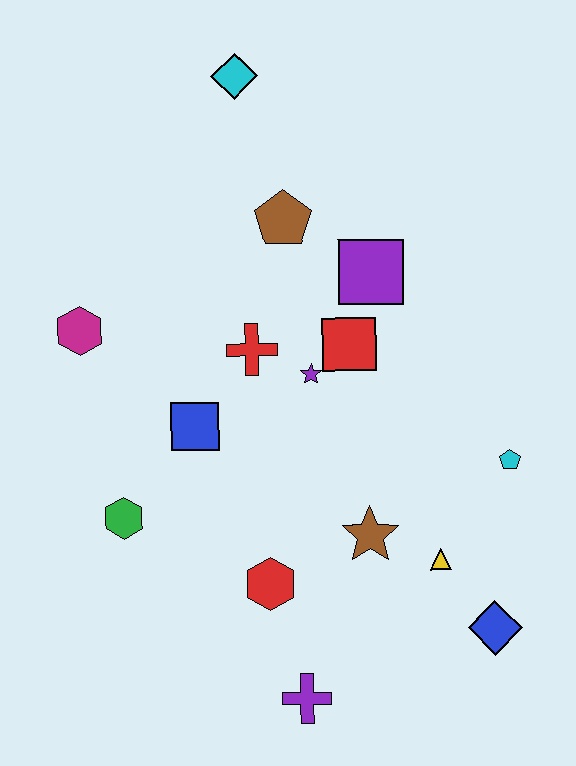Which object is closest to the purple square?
The red square is closest to the purple square.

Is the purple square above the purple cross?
Yes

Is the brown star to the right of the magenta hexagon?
Yes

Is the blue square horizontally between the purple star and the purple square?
No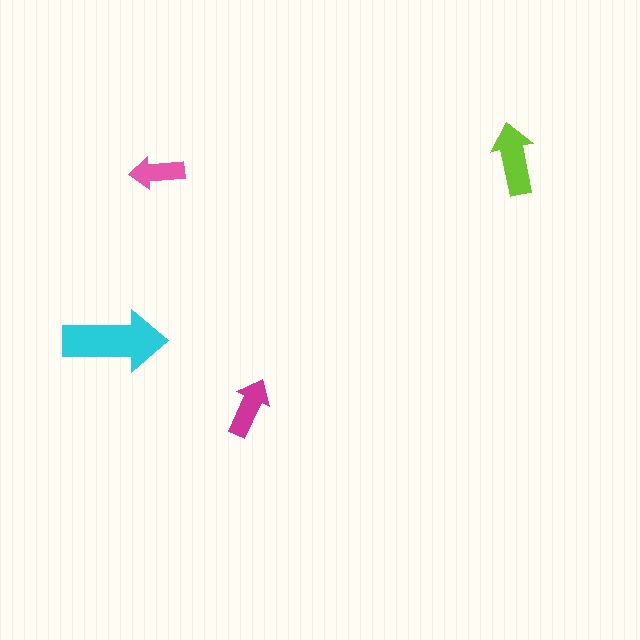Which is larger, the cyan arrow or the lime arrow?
The cyan one.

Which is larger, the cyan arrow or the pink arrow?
The cyan one.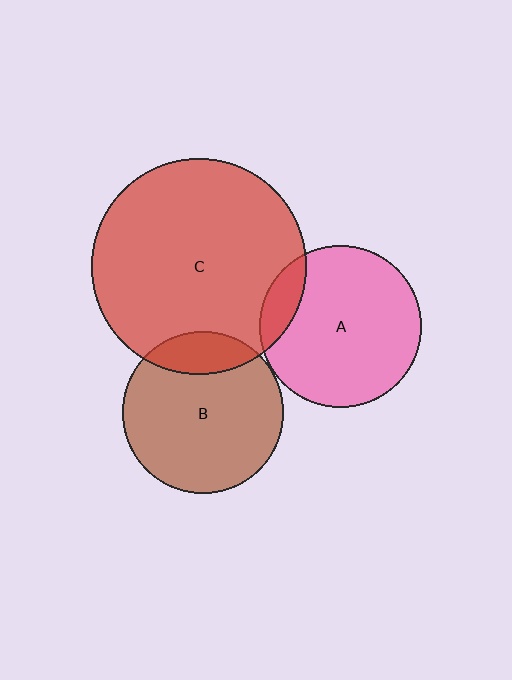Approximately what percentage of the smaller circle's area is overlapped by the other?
Approximately 15%.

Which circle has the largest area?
Circle C (red).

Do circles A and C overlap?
Yes.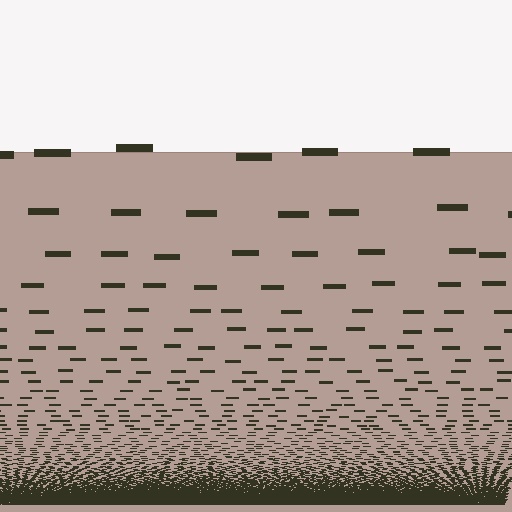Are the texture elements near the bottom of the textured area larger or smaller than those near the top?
Smaller. The gradient is inverted — elements near the bottom are smaller and denser.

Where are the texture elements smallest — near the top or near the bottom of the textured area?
Near the bottom.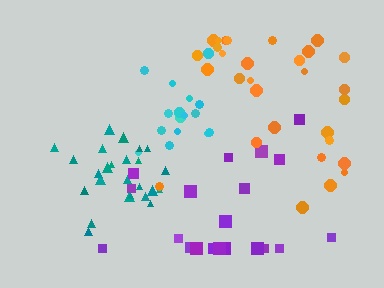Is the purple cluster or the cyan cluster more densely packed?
Cyan.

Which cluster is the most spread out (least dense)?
Purple.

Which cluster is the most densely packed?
Cyan.